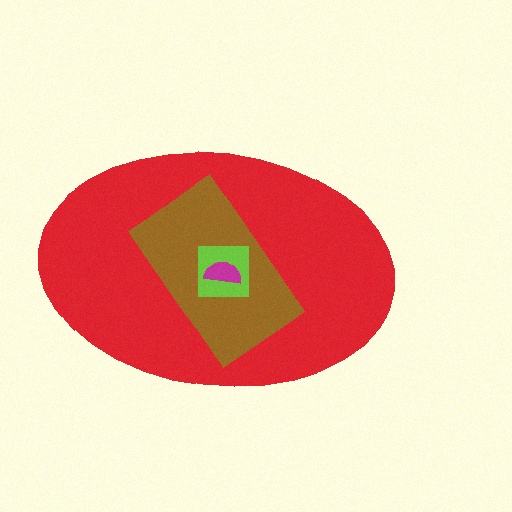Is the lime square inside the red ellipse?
Yes.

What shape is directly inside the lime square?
The magenta semicircle.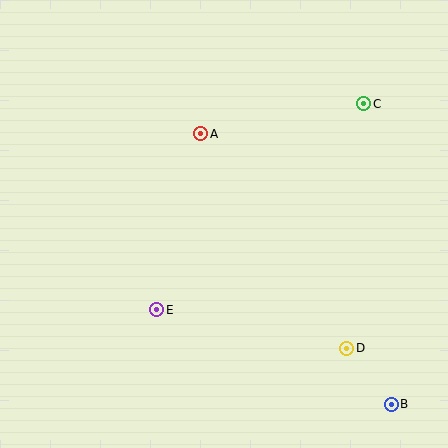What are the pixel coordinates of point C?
Point C is at (364, 104).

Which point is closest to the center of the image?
Point A at (201, 134) is closest to the center.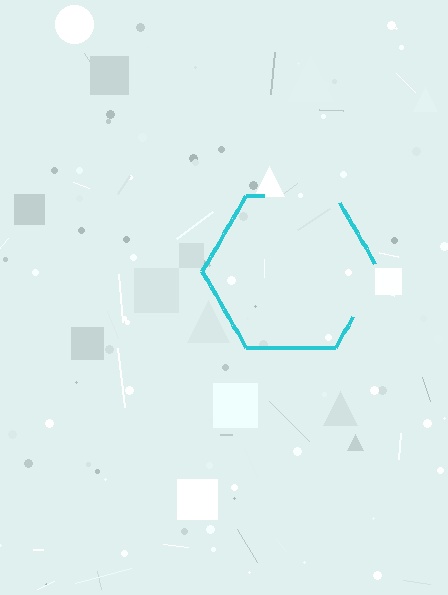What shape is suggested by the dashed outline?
The dashed outline suggests a hexagon.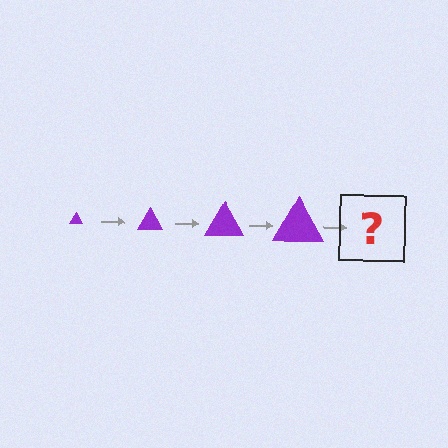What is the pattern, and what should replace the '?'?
The pattern is that the triangle gets progressively larger each step. The '?' should be a purple triangle, larger than the previous one.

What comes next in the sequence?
The next element should be a purple triangle, larger than the previous one.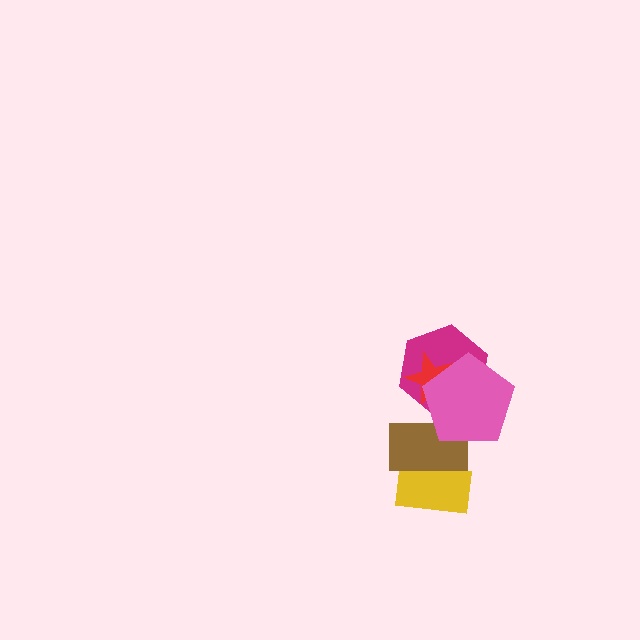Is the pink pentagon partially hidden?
No, no other shape covers it.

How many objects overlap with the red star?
2 objects overlap with the red star.